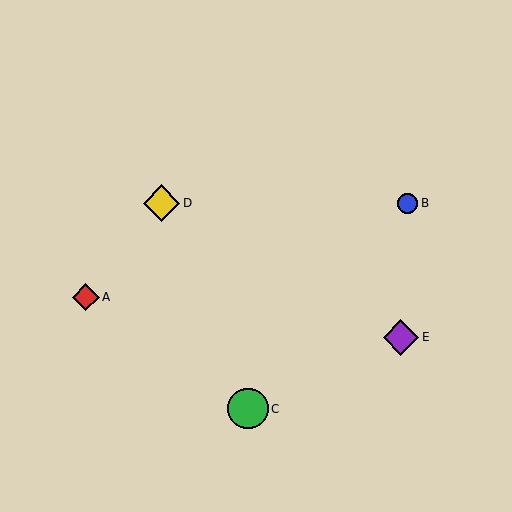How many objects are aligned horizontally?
2 objects (B, D) are aligned horizontally.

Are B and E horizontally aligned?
No, B is at y≈203 and E is at y≈337.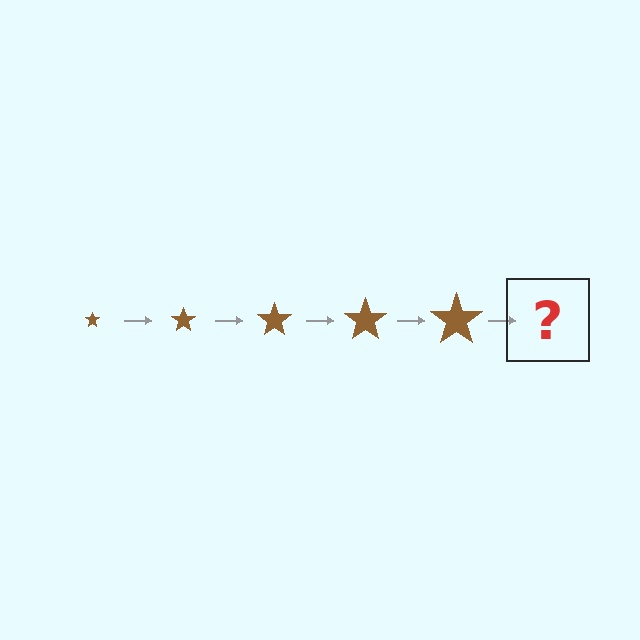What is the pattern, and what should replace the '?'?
The pattern is that the star gets progressively larger each step. The '?' should be a brown star, larger than the previous one.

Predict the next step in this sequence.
The next step is a brown star, larger than the previous one.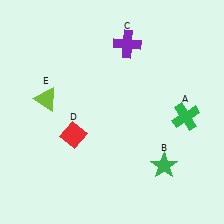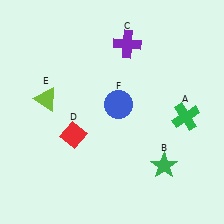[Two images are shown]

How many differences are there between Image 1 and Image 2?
There is 1 difference between the two images.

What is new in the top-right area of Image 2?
A blue circle (F) was added in the top-right area of Image 2.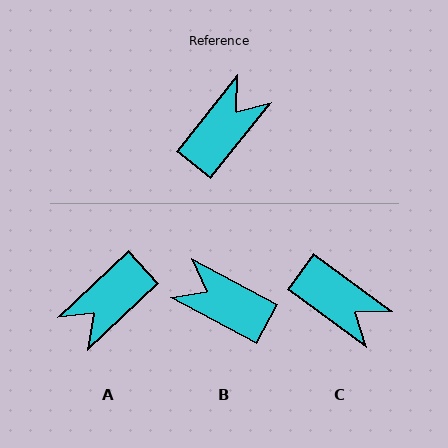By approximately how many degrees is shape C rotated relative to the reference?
Approximately 88 degrees clockwise.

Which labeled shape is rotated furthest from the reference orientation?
A, about 172 degrees away.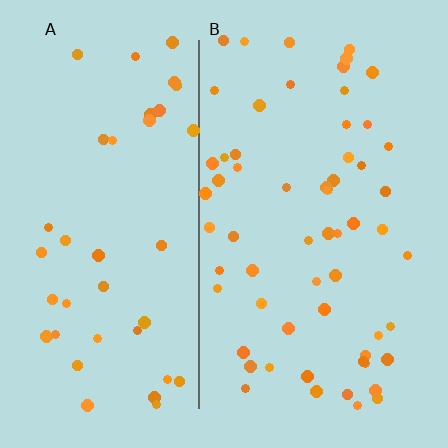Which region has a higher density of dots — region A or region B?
B (the right).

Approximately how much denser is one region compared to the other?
Approximately 1.5× — region B over region A.